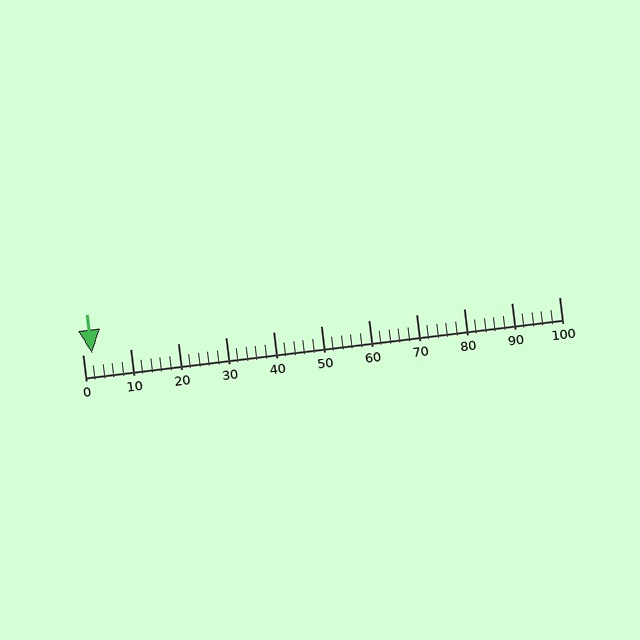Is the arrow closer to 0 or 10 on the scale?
The arrow is closer to 0.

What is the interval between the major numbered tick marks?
The major tick marks are spaced 10 units apart.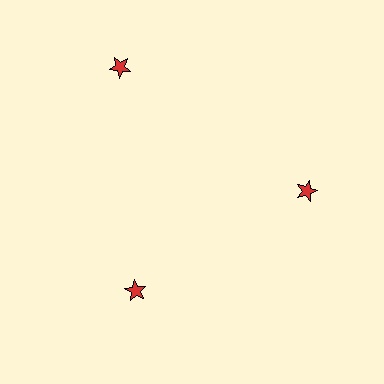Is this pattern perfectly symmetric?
No. The 3 red stars are arranged in a ring, but one element near the 11 o'clock position is pushed outward from the center, breaking the 3-fold rotational symmetry.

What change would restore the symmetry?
The symmetry would be restored by moving it inward, back onto the ring so that all 3 stars sit at equal angles and equal distance from the center.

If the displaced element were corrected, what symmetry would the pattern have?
It would have 3-fold rotational symmetry — the pattern would map onto itself every 120 degrees.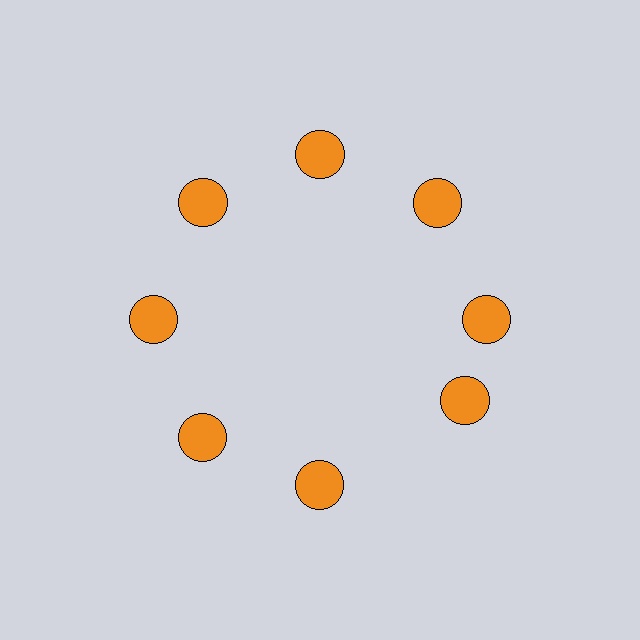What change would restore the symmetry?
The symmetry would be restored by rotating it back into even spacing with its neighbors so that all 8 circles sit at equal angles and equal distance from the center.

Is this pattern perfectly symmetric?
No. The 8 orange circles are arranged in a ring, but one element near the 4 o'clock position is rotated out of alignment along the ring, breaking the 8-fold rotational symmetry.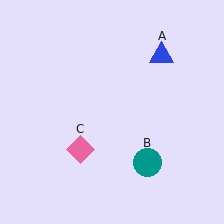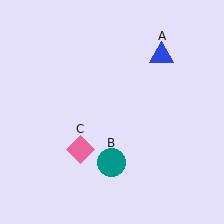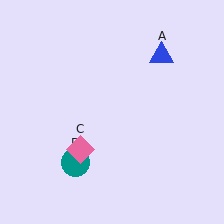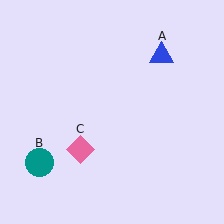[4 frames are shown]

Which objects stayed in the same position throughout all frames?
Blue triangle (object A) and pink diamond (object C) remained stationary.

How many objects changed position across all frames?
1 object changed position: teal circle (object B).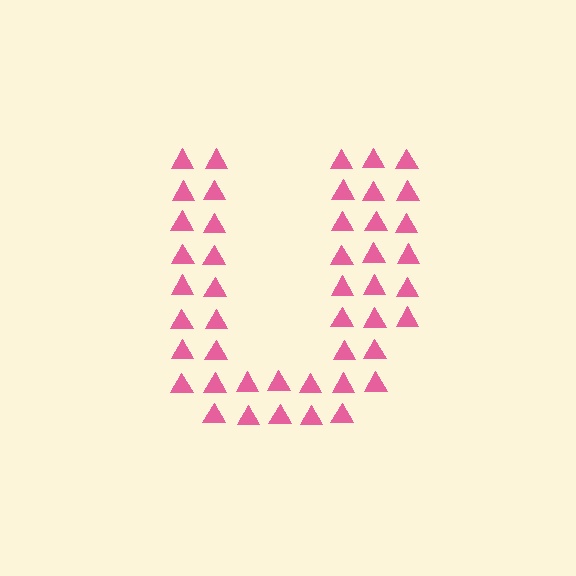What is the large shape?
The large shape is the letter U.